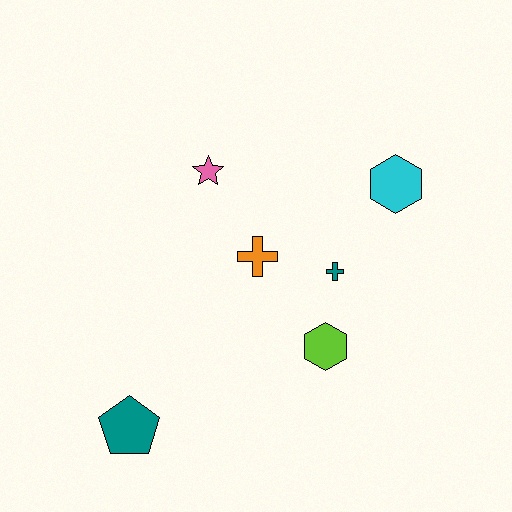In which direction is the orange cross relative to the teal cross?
The orange cross is to the left of the teal cross.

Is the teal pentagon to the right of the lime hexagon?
No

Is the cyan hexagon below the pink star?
Yes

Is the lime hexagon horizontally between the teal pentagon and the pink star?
No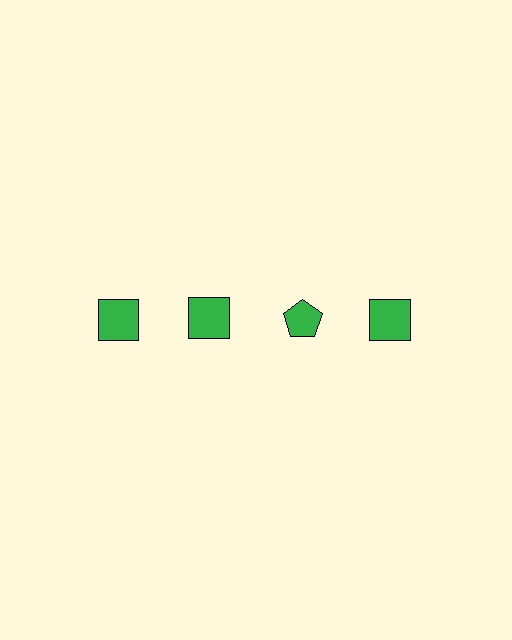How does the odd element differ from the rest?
It has a different shape: pentagon instead of square.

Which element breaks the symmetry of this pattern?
The green pentagon in the top row, center column breaks the symmetry. All other shapes are green squares.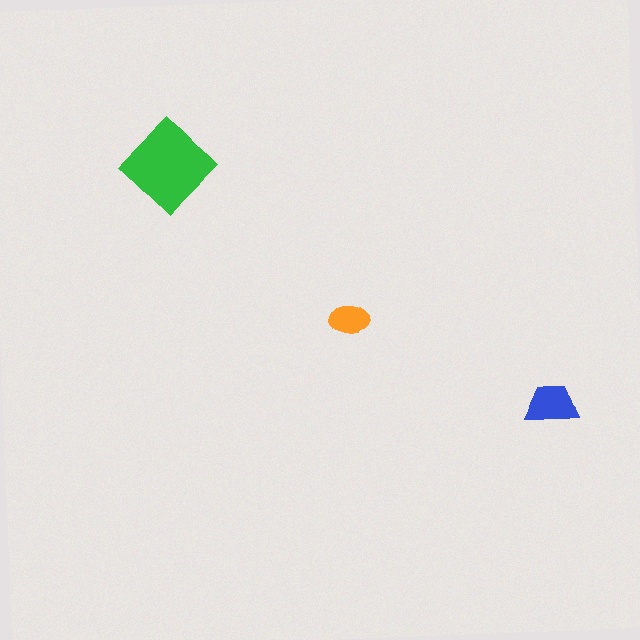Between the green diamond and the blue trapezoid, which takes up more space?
The green diamond.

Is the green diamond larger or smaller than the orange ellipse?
Larger.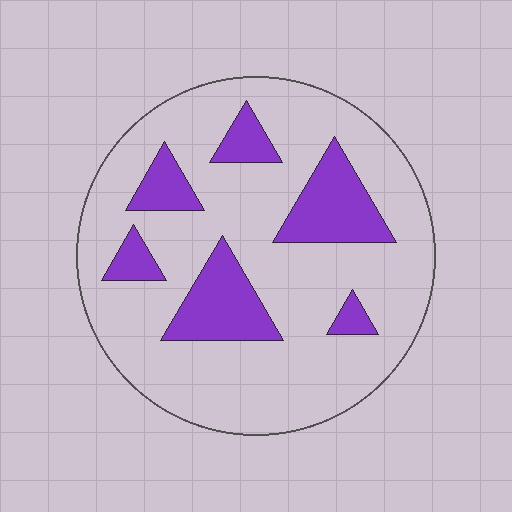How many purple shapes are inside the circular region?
6.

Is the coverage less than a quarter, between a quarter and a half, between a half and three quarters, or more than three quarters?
Less than a quarter.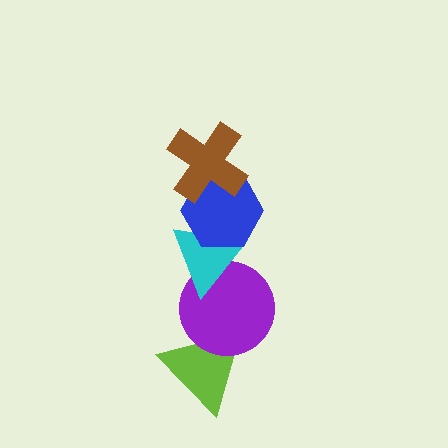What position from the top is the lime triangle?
The lime triangle is 5th from the top.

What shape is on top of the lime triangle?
The purple circle is on top of the lime triangle.